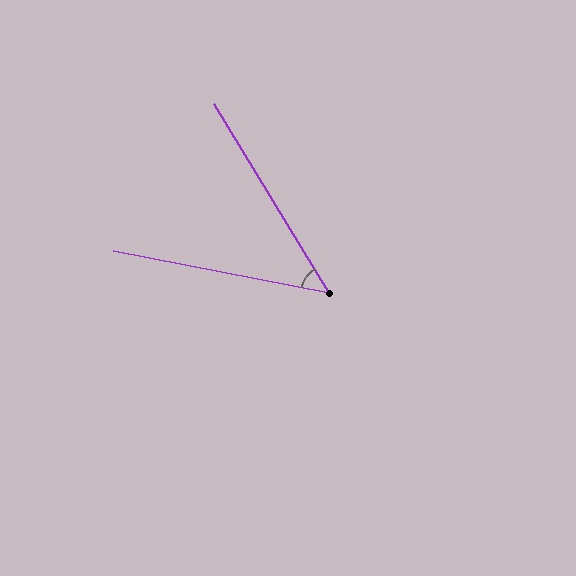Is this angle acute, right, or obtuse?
It is acute.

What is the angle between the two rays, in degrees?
Approximately 48 degrees.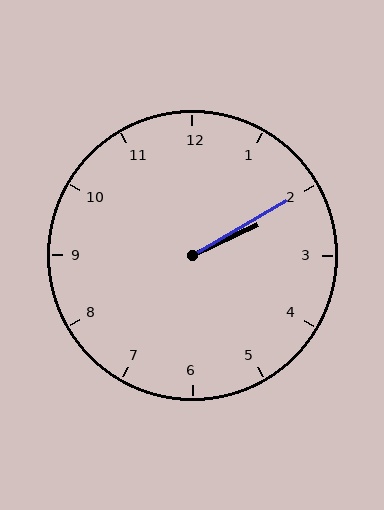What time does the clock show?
2:10.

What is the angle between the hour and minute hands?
Approximately 5 degrees.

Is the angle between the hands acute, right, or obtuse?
It is acute.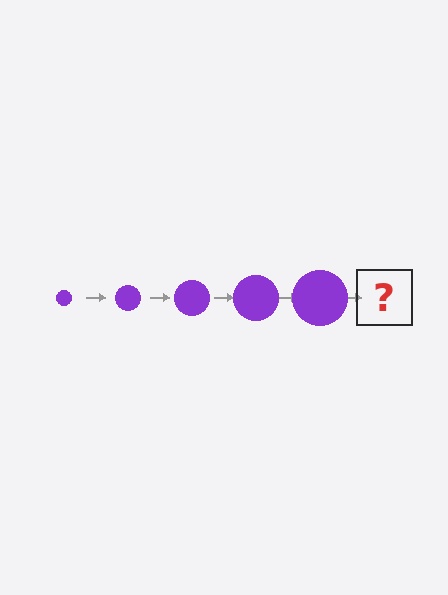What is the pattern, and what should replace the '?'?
The pattern is that the circle gets progressively larger each step. The '?' should be a purple circle, larger than the previous one.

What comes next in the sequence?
The next element should be a purple circle, larger than the previous one.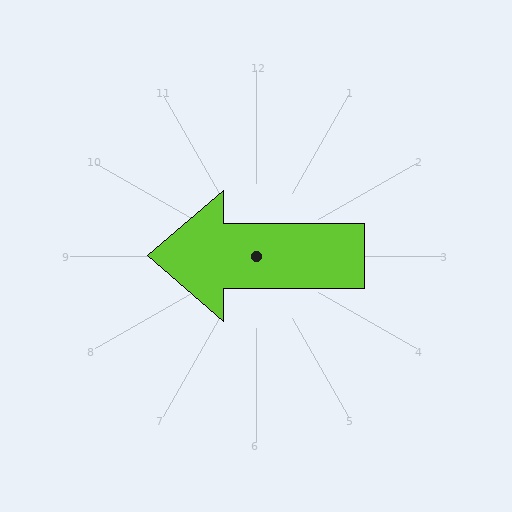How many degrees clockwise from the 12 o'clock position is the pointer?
Approximately 270 degrees.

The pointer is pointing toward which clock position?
Roughly 9 o'clock.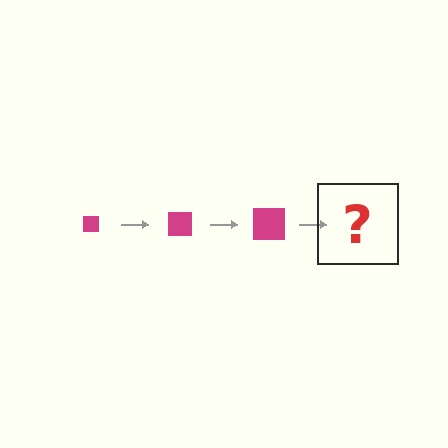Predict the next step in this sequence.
The next step is a magenta square, larger than the previous one.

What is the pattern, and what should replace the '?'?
The pattern is that the square gets progressively larger each step. The '?' should be a magenta square, larger than the previous one.